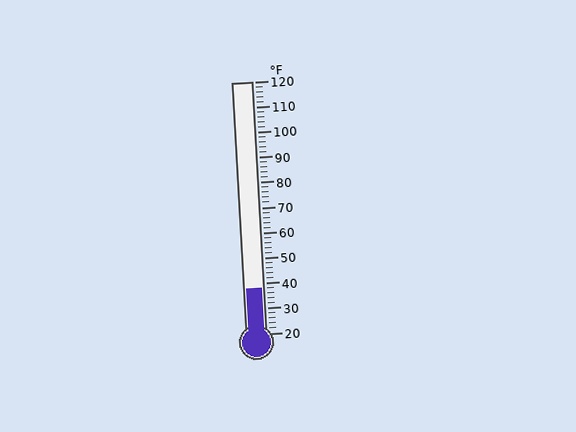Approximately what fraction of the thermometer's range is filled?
The thermometer is filled to approximately 20% of its range.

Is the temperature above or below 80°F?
The temperature is below 80°F.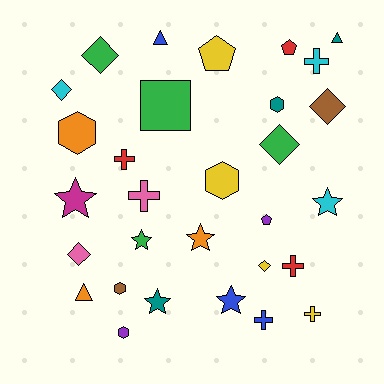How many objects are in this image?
There are 30 objects.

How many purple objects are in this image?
There are 2 purple objects.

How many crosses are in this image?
There are 6 crosses.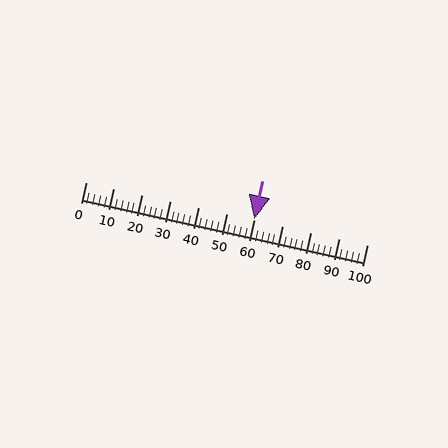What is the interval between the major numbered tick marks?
The major tick marks are spaced 10 units apart.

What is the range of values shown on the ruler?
The ruler shows values from 0 to 100.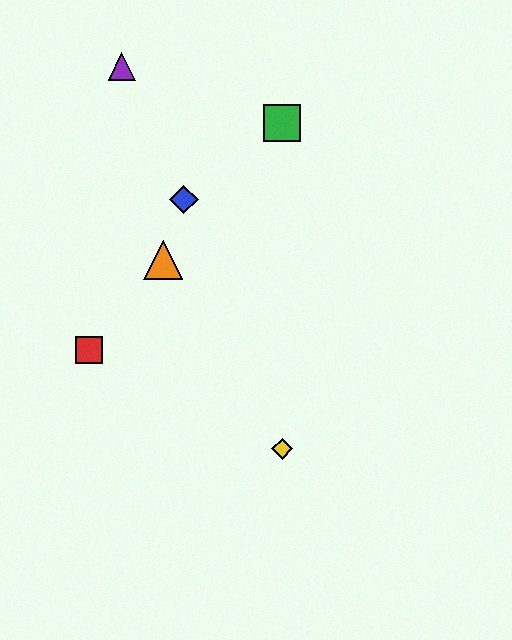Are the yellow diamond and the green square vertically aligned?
Yes, both are at x≈282.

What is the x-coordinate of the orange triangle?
The orange triangle is at x≈163.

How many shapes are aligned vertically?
2 shapes (the green square, the yellow diamond) are aligned vertically.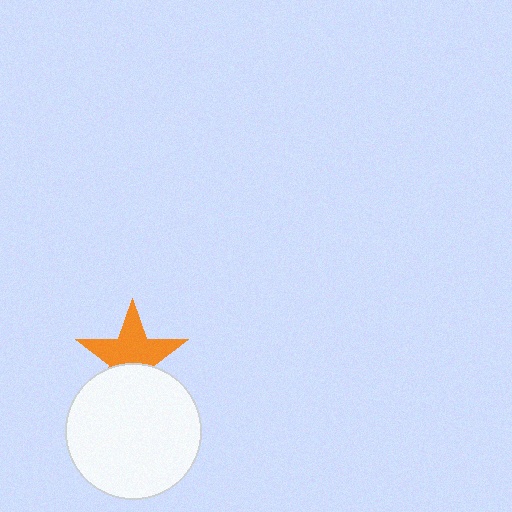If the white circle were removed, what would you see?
You would see the complete orange star.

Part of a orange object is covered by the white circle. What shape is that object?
It is a star.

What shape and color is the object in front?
The object in front is a white circle.